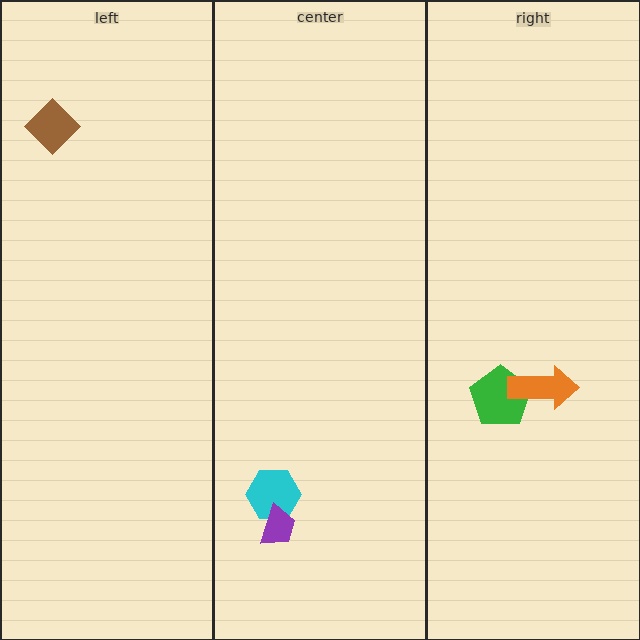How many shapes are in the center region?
2.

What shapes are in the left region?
The brown diamond.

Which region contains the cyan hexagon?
The center region.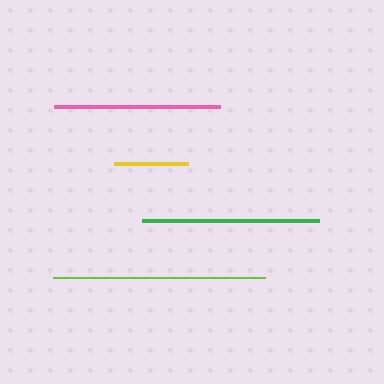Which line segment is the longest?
The lime line is the longest at approximately 212 pixels.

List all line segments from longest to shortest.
From longest to shortest: lime, green, pink, yellow.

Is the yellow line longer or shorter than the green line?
The green line is longer than the yellow line.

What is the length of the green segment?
The green segment is approximately 176 pixels long.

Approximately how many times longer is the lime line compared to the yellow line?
The lime line is approximately 2.8 times the length of the yellow line.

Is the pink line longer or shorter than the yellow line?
The pink line is longer than the yellow line.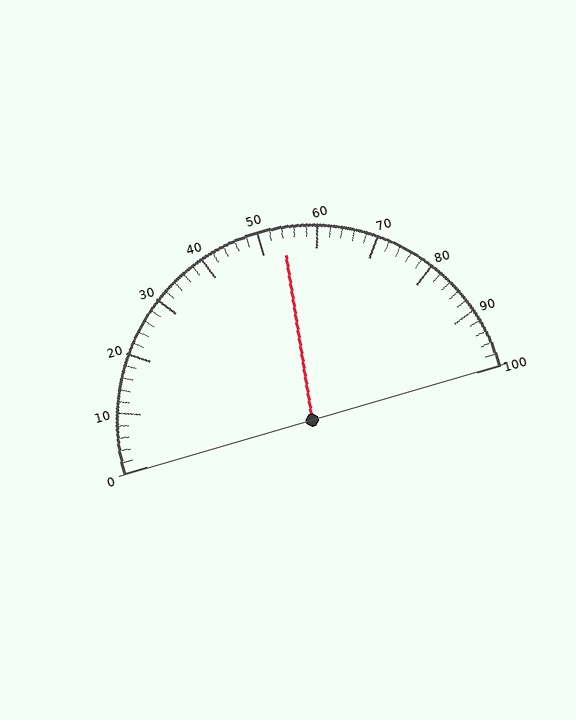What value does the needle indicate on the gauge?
The needle indicates approximately 54.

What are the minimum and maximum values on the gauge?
The gauge ranges from 0 to 100.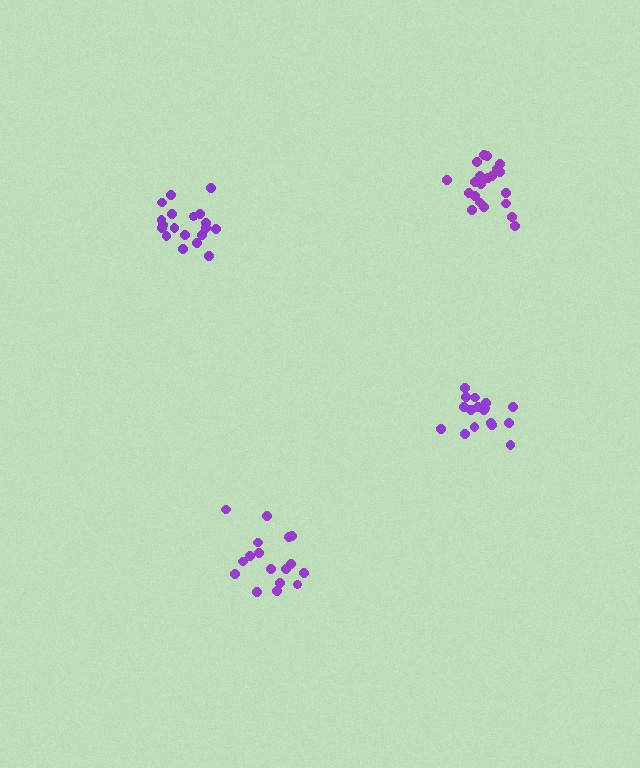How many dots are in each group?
Group 1: 17 dots, Group 2: 19 dots, Group 3: 17 dots, Group 4: 21 dots (74 total).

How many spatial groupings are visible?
There are 4 spatial groupings.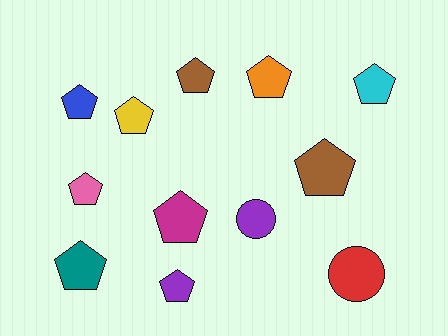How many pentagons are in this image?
There are 10 pentagons.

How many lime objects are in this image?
There are no lime objects.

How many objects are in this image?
There are 12 objects.